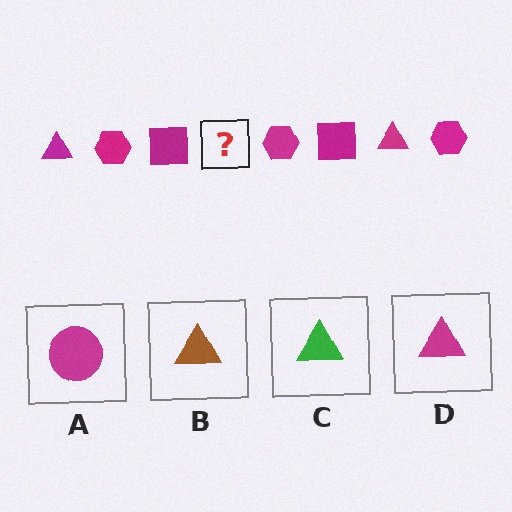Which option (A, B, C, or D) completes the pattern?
D.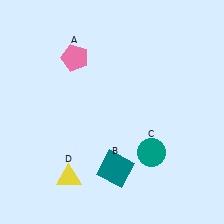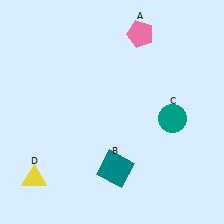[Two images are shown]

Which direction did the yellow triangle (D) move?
The yellow triangle (D) moved left.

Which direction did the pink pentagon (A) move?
The pink pentagon (A) moved right.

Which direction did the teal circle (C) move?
The teal circle (C) moved up.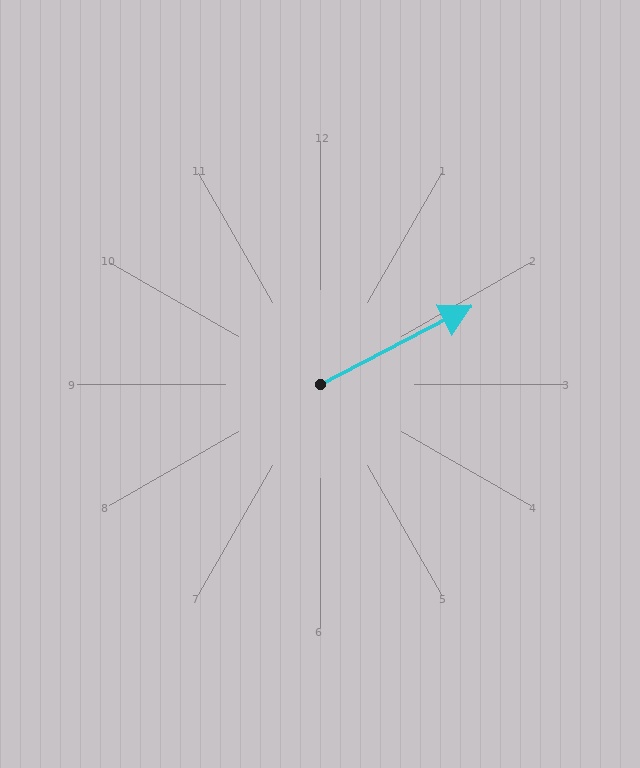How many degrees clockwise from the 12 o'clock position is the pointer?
Approximately 63 degrees.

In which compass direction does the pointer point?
Northeast.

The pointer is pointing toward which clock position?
Roughly 2 o'clock.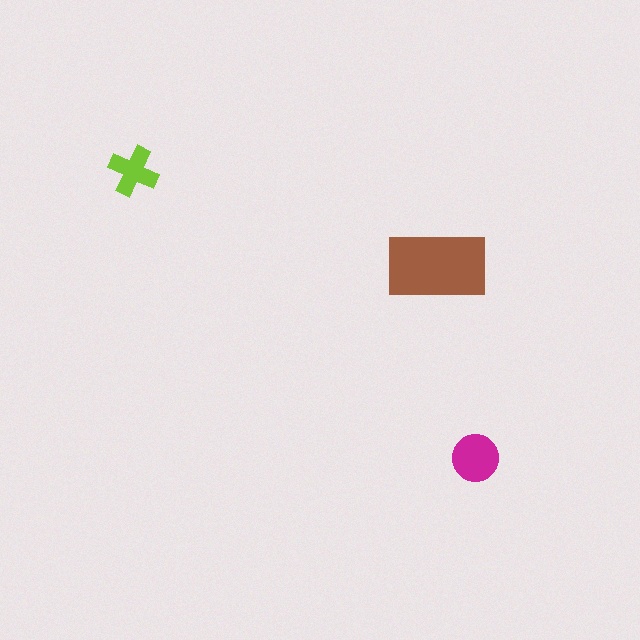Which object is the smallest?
The lime cross.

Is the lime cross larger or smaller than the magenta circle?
Smaller.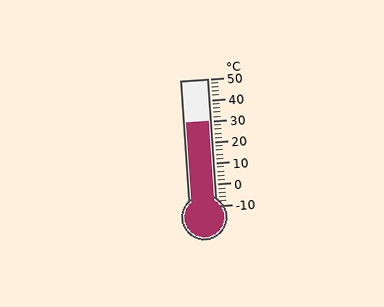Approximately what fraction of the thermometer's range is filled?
The thermometer is filled to approximately 65% of its range.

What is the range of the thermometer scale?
The thermometer scale ranges from -10°C to 50°C.